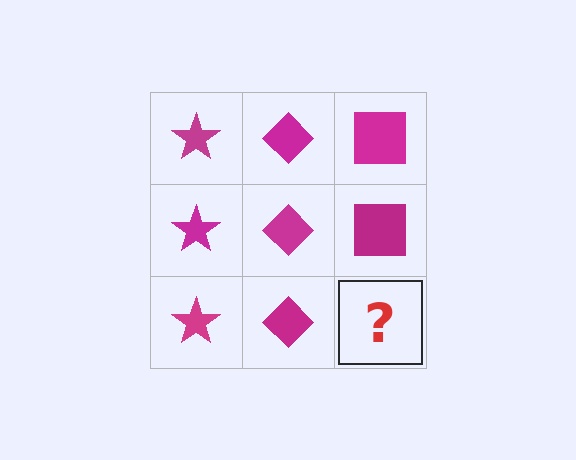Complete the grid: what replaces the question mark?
The question mark should be replaced with a magenta square.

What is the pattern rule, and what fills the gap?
The rule is that each column has a consistent shape. The gap should be filled with a magenta square.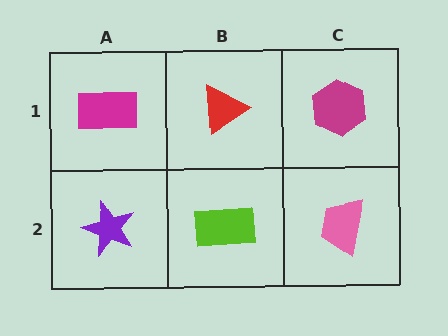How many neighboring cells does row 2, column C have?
2.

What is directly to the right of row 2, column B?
A pink trapezoid.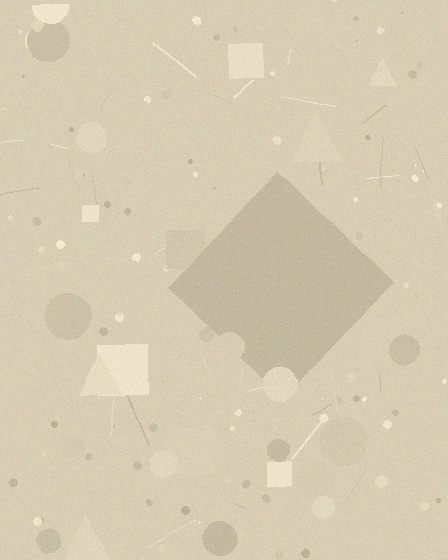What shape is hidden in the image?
A diamond is hidden in the image.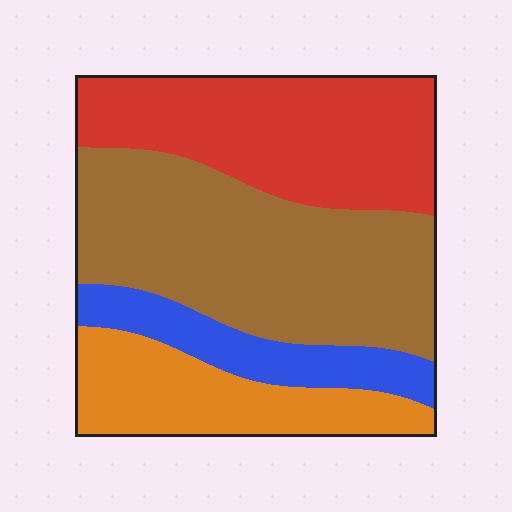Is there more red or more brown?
Brown.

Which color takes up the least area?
Blue, at roughly 10%.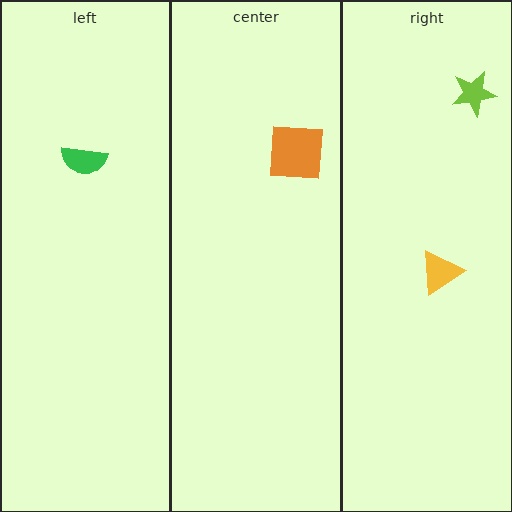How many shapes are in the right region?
2.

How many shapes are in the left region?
1.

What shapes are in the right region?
The lime star, the yellow triangle.